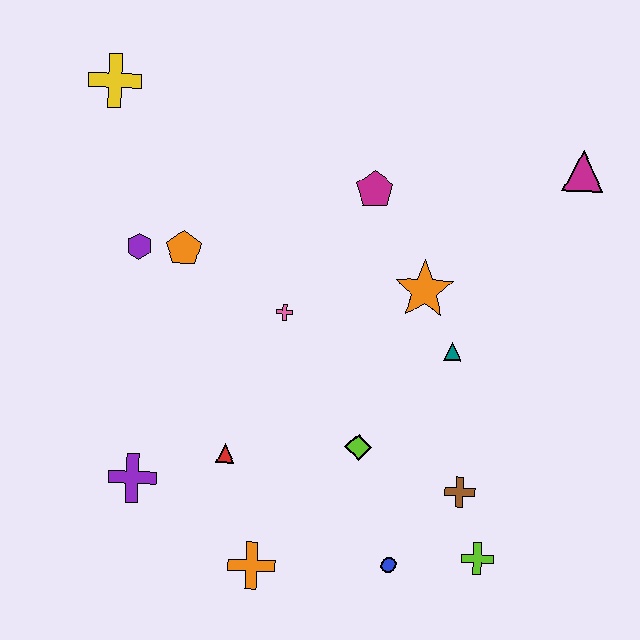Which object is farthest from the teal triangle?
The yellow cross is farthest from the teal triangle.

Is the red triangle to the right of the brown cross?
No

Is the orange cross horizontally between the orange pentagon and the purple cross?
No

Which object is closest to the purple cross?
The red triangle is closest to the purple cross.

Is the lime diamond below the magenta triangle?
Yes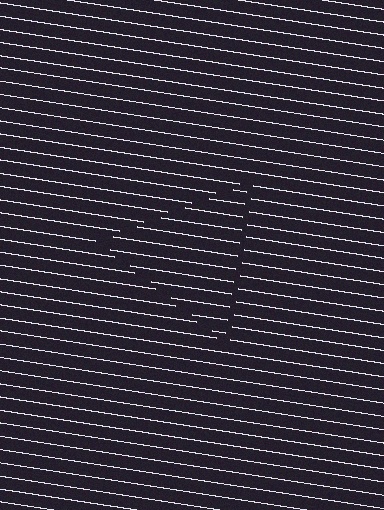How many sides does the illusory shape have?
3 sides — the line-ends trace a triangle.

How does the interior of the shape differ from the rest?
The interior of the shape contains the same grating, shifted by half a period — the contour is defined by the phase discontinuity where line-ends from the inner and outer gratings abut.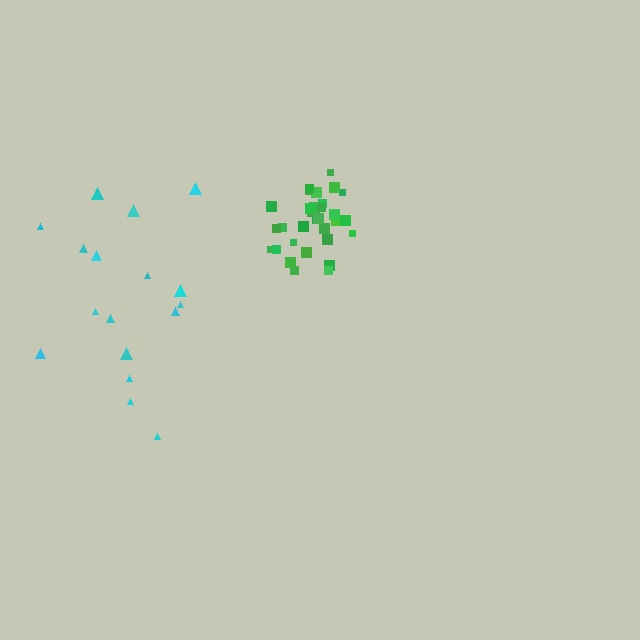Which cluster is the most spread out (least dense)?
Cyan.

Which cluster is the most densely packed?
Green.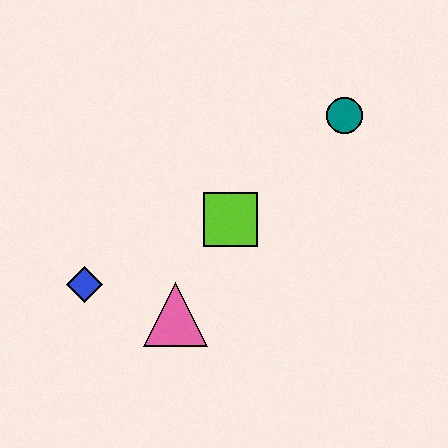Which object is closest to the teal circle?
The lime square is closest to the teal circle.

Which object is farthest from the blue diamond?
The teal circle is farthest from the blue diamond.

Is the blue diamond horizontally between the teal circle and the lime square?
No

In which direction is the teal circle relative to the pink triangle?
The teal circle is above the pink triangle.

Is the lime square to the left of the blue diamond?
No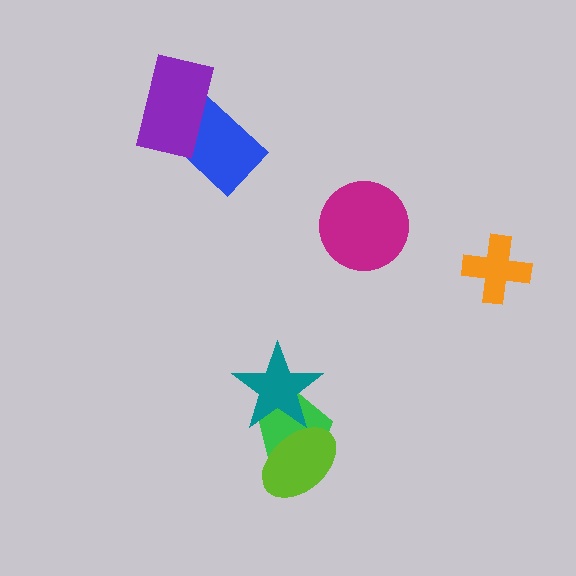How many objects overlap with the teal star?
2 objects overlap with the teal star.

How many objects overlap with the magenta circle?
0 objects overlap with the magenta circle.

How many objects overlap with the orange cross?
0 objects overlap with the orange cross.